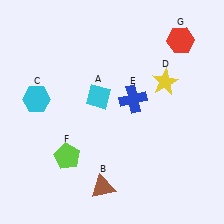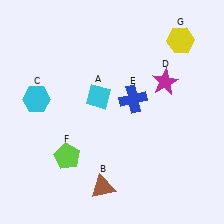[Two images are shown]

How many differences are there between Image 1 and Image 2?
There are 2 differences between the two images.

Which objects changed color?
D changed from yellow to magenta. G changed from red to yellow.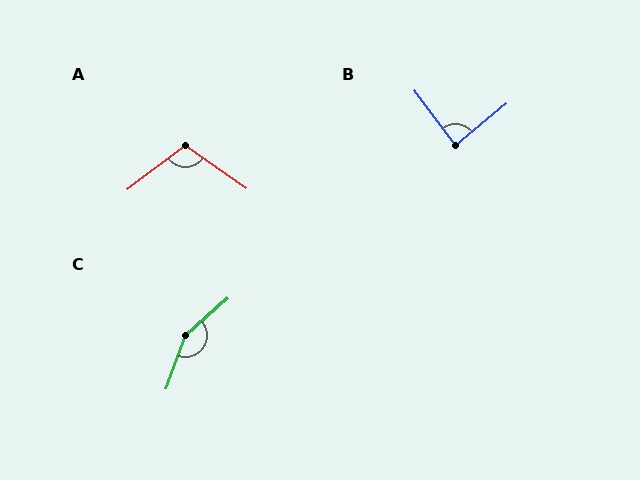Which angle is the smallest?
B, at approximately 87 degrees.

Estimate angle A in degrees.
Approximately 108 degrees.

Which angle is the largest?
C, at approximately 152 degrees.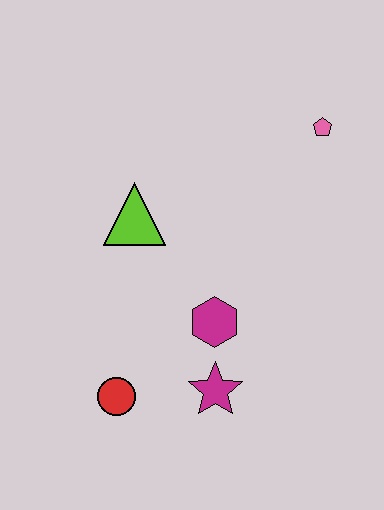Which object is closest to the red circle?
The magenta star is closest to the red circle.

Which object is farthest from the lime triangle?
The pink pentagon is farthest from the lime triangle.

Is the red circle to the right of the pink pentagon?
No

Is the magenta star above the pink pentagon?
No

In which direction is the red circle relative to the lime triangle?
The red circle is below the lime triangle.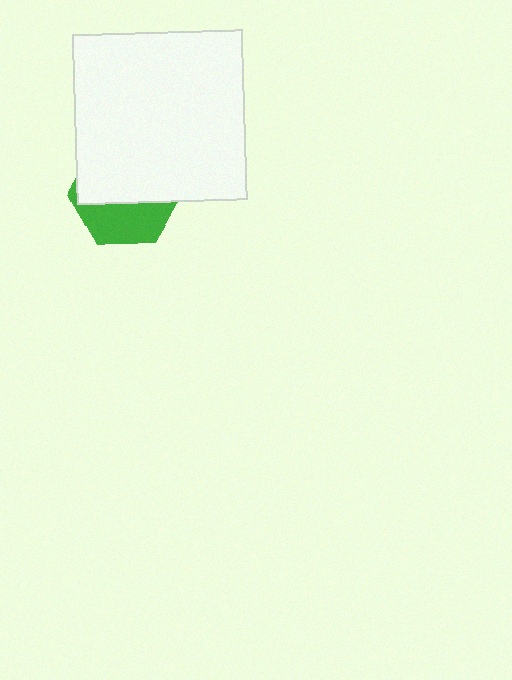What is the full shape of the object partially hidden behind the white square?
The partially hidden object is a green hexagon.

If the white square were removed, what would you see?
You would see the complete green hexagon.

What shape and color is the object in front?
The object in front is a white square.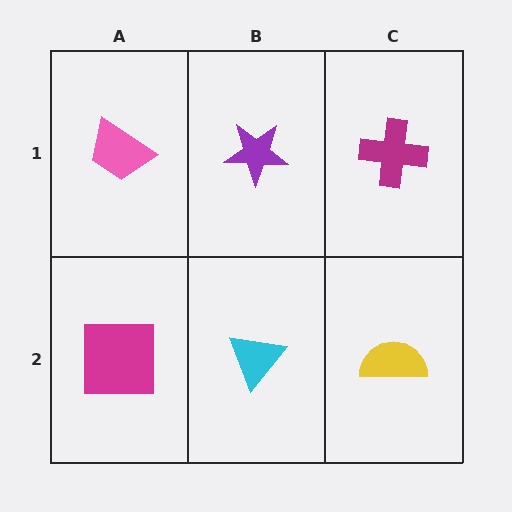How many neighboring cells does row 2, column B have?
3.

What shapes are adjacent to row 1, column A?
A magenta square (row 2, column A), a purple star (row 1, column B).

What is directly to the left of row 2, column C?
A cyan triangle.